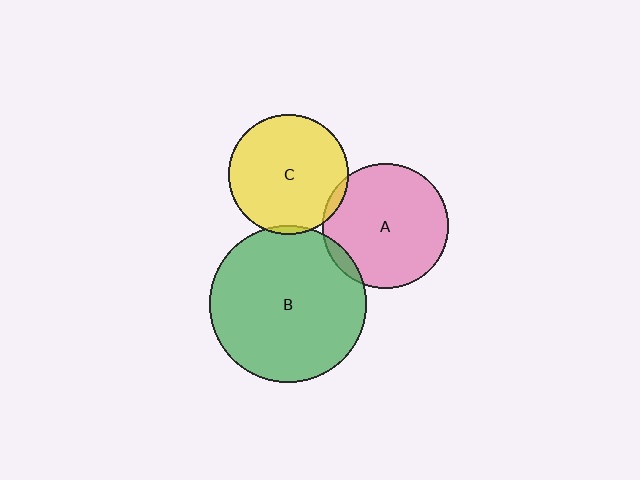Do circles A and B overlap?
Yes.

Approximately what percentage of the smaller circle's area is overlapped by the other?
Approximately 5%.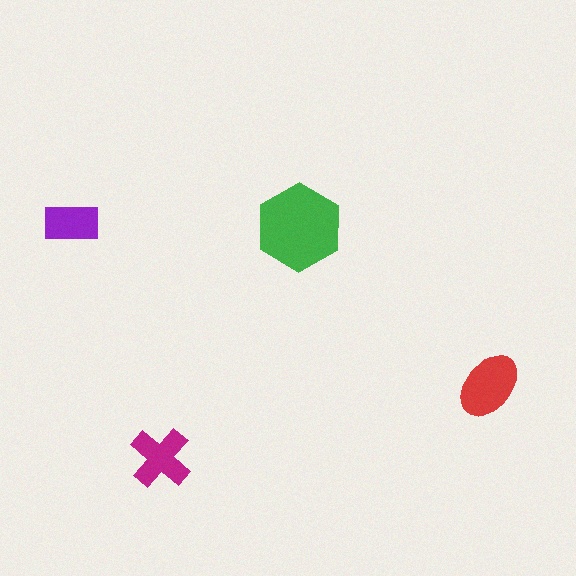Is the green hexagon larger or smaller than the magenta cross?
Larger.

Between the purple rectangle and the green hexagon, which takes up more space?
The green hexagon.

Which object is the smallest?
The purple rectangle.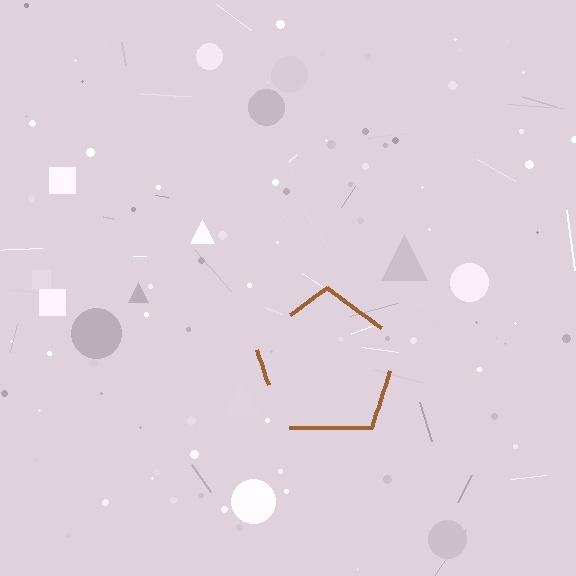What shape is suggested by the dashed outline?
The dashed outline suggests a pentagon.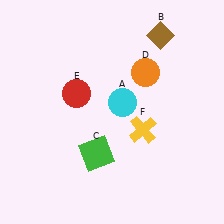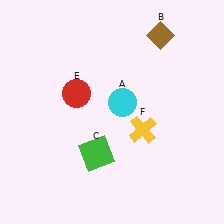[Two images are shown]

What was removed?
The orange circle (D) was removed in Image 2.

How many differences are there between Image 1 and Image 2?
There is 1 difference between the two images.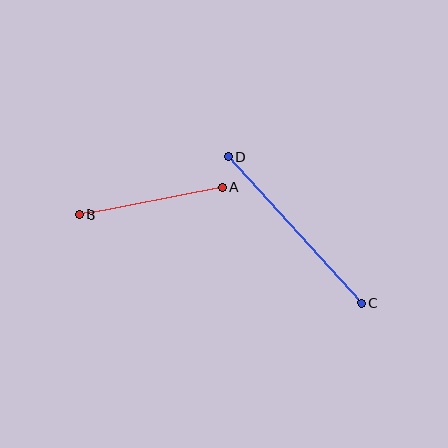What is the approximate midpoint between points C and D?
The midpoint is at approximately (295, 230) pixels.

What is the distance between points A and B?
The distance is approximately 146 pixels.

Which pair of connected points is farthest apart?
Points C and D are farthest apart.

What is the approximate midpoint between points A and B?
The midpoint is at approximately (151, 201) pixels.